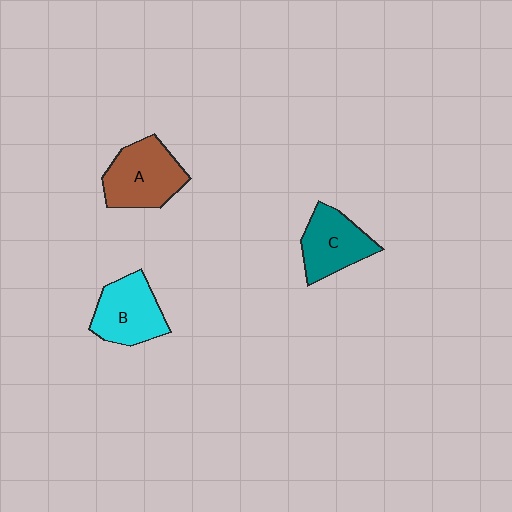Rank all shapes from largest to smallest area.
From largest to smallest: A (brown), B (cyan), C (teal).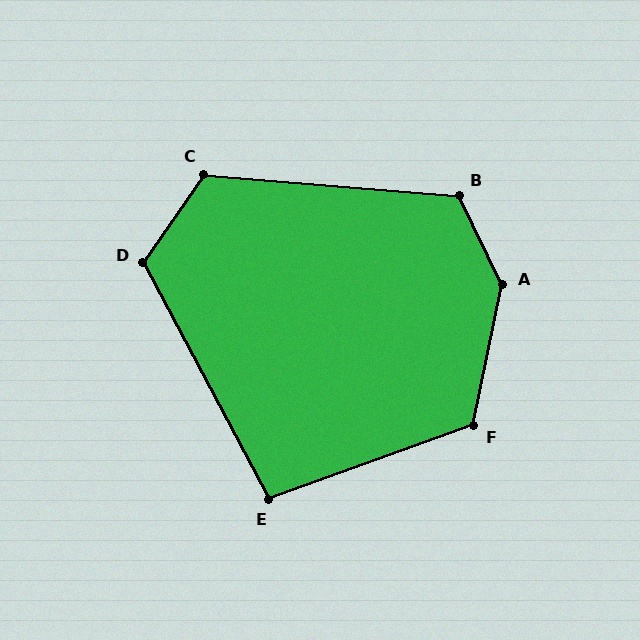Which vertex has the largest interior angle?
A, at approximately 142 degrees.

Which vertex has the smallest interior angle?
E, at approximately 98 degrees.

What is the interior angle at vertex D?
Approximately 117 degrees (obtuse).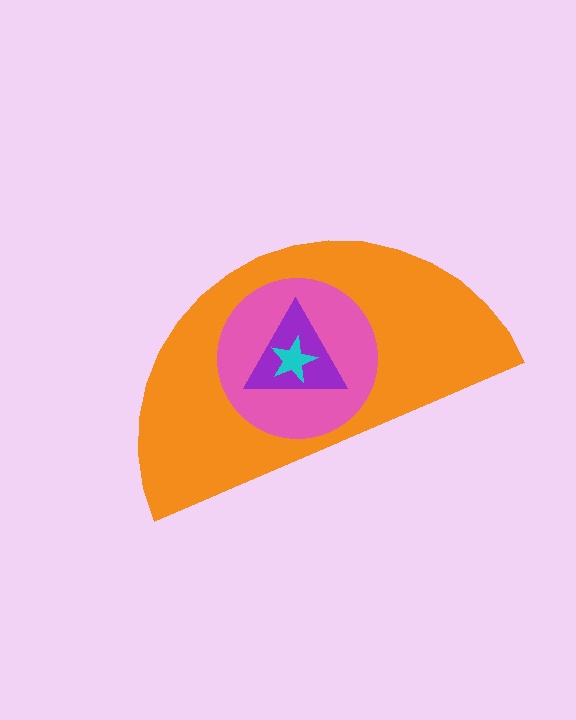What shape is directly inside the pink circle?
The purple triangle.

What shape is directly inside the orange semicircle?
The pink circle.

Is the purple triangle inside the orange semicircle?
Yes.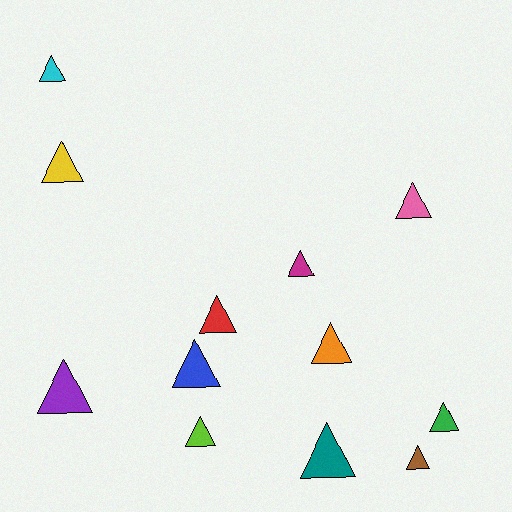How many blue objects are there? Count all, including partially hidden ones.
There is 1 blue object.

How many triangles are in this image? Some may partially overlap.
There are 12 triangles.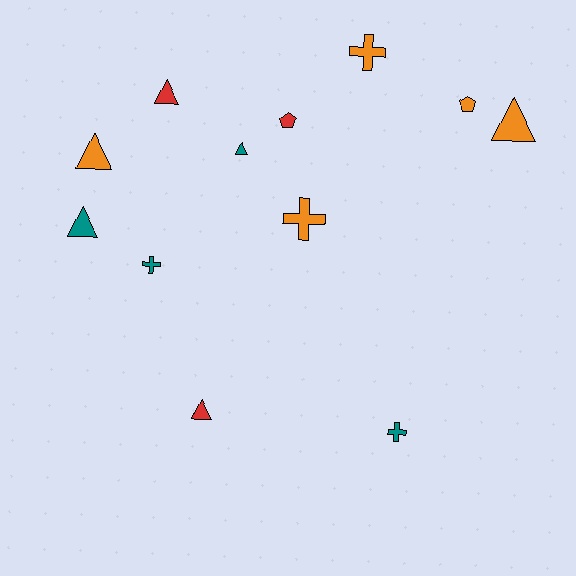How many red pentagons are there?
There is 1 red pentagon.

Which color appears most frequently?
Orange, with 5 objects.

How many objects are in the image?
There are 12 objects.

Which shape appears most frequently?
Triangle, with 6 objects.